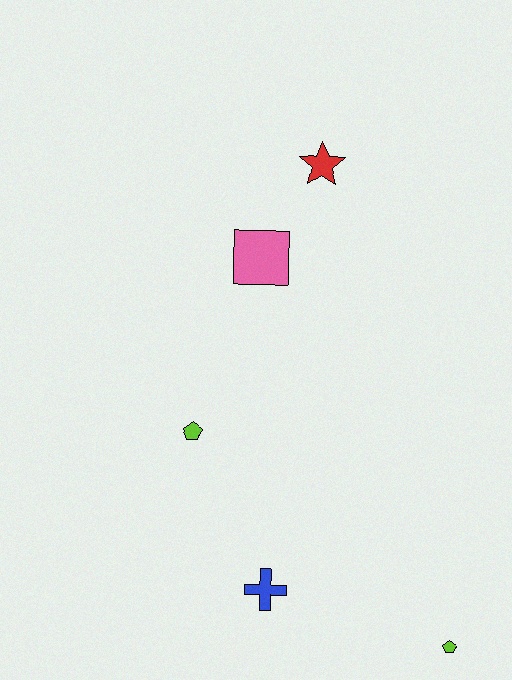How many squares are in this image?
There is 1 square.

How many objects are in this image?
There are 5 objects.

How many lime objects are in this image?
There are 2 lime objects.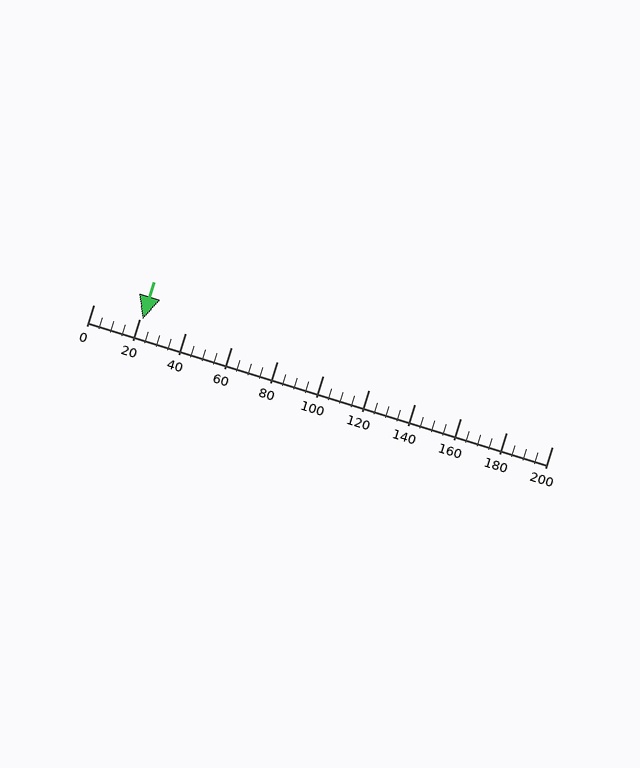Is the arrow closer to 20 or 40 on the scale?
The arrow is closer to 20.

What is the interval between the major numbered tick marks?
The major tick marks are spaced 20 units apart.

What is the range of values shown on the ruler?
The ruler shows values from 0 to 200.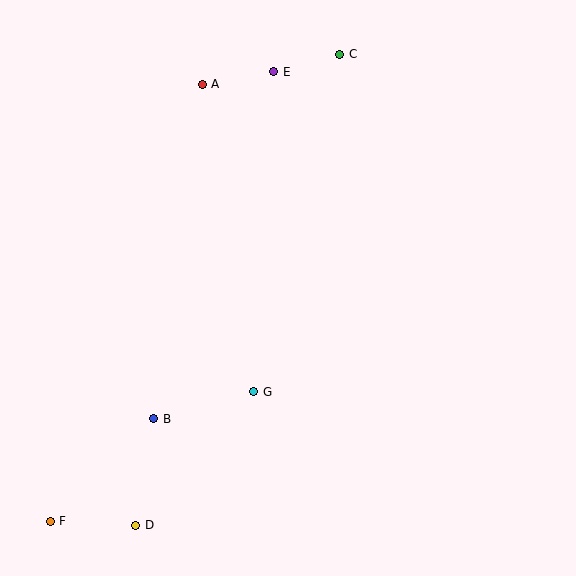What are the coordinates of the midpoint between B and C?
The midpoint between B and C is at (247, 237).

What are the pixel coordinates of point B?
Point B is at (154, 419).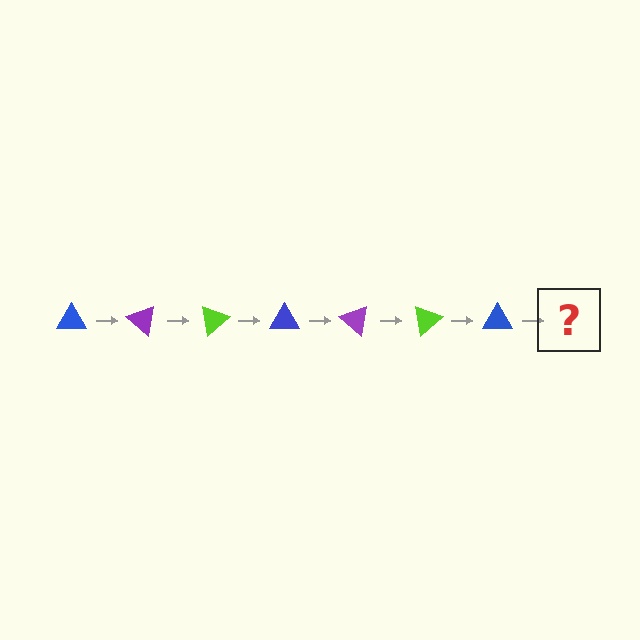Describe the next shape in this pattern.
It should be a purple triangle, rotated 280 degrees from the start.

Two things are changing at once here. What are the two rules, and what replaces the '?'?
The two rules are that it rotates 40 degrees each step and the color cycles through blue, purple, and lime. The '?' should be a purple triangle, rotated 280 degrees from the start.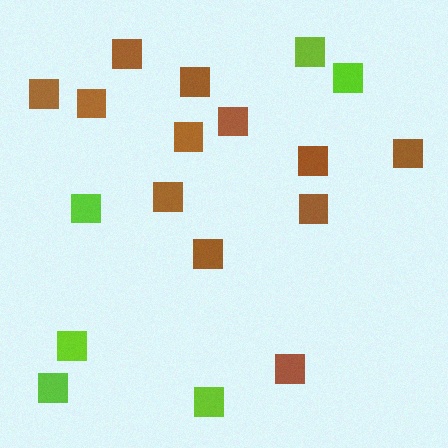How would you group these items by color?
There are 2 groups: one group of brown squares (12) and one group of lime squares (6).